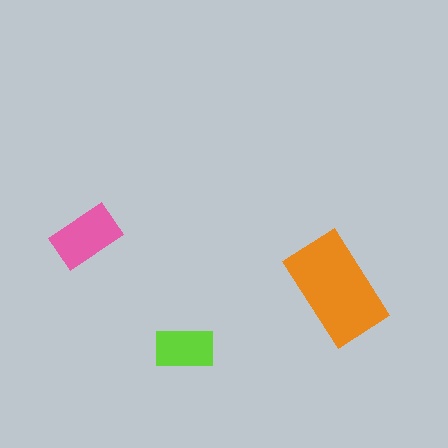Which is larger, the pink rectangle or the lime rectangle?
The pink one.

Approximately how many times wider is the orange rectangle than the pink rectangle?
About 1.5 times wider.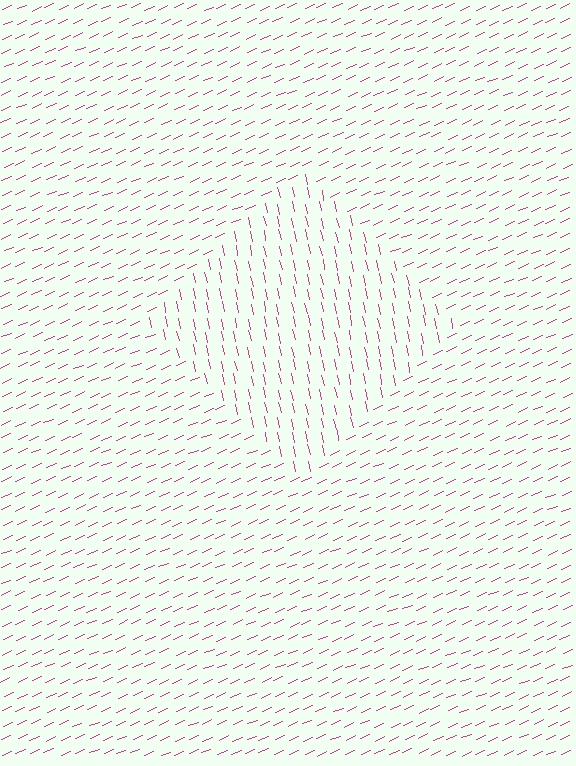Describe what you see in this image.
The image is filled with small magenta line segments. A diamond region in the image has lines oriented differently from the surrounding lines, creating a visible texture boundary.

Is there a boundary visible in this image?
Yes, there is a texture boundary formed by a change in line orientation.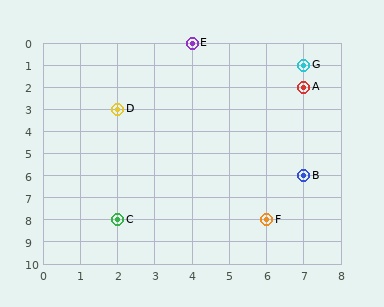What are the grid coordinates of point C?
Point C is at grid coordinates (2, 8).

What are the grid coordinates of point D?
Point D is at grid coordinates (2, 3).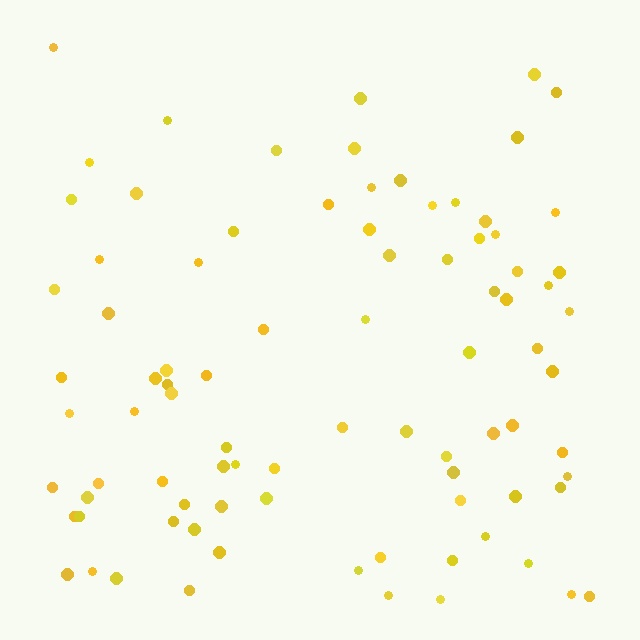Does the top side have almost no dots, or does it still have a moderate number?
Still a moderate number, just noticeably fewer than the bottom.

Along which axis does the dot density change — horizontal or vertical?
Vertical.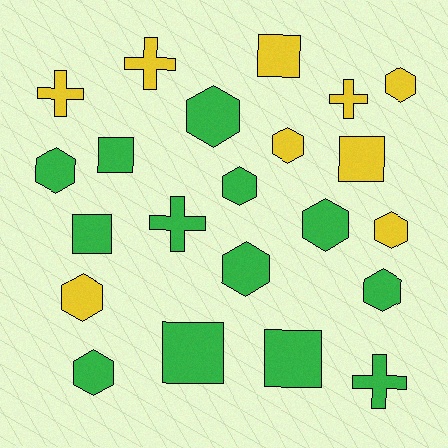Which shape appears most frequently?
Hexagon, with 11 objects.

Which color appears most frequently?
Green, with 13 objects.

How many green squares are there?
There are 4 green squares.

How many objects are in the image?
There are 22 objects.